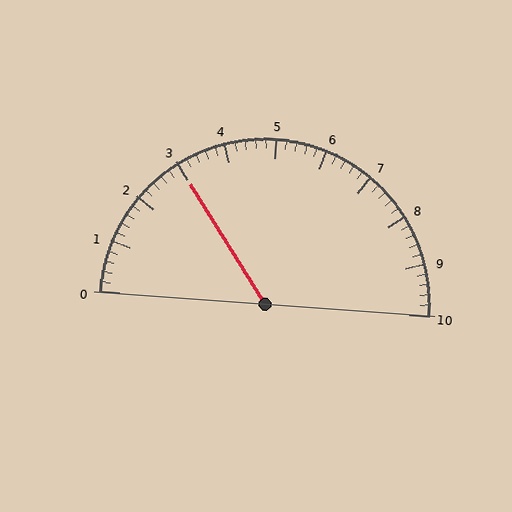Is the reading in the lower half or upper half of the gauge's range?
The reading is in the lower half of the range (0 to 10).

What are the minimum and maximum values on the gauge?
The gauge ranges from 0 to 10.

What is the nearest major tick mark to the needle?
The nearest major tick mark is 3.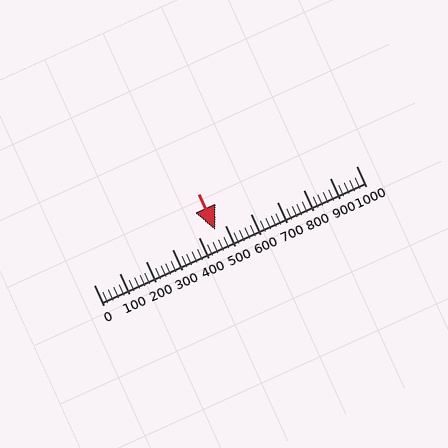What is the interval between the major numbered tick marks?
The major tick marks are spaced 100 units apart.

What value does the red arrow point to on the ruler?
The red arrow points to approximately 463.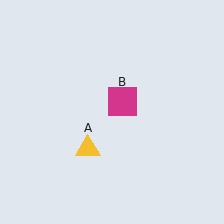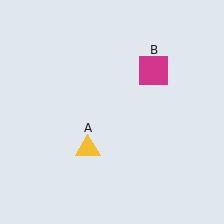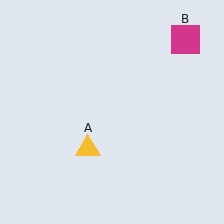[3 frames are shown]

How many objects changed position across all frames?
1 object changed position: magenta square (object B).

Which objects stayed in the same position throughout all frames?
Yellow triangle (object A) remained stationary.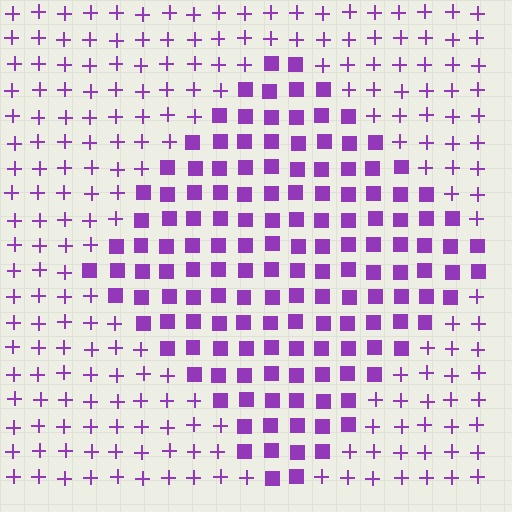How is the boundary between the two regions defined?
The boundary is defined by a change in element shape: squares inside vs. plus signs outside. All elements share the same color and spacing.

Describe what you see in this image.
The image is filled with small purple elements arranged in a uniform grid. A diamond-shaped region contains squares, while the surrounding area contains plus signs. The boundary is defined purely by the change in element shape.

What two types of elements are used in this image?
The image uses squares inside the diamond region and plus signs outside it.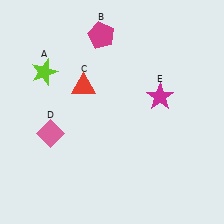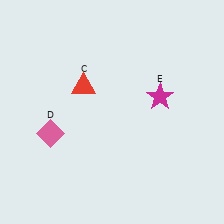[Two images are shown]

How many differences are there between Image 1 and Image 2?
There are 2 differences between the two images.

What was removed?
The lime star (A), the magenta pentagon (B) were removed in Image 2.